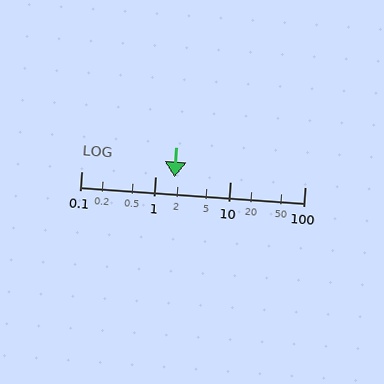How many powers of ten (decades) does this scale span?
The scale spans 3 decades, from 0.1 to 100.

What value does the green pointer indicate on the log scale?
The pointer indicates approximately 1.8.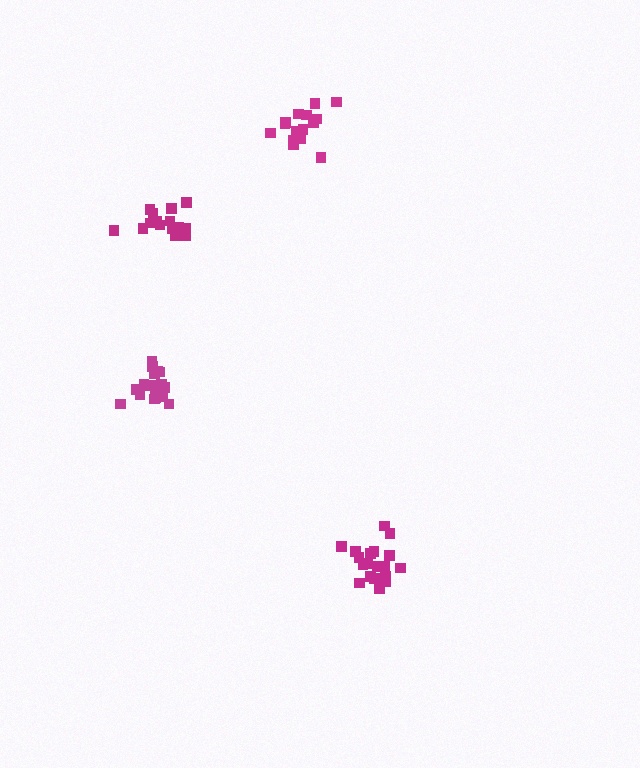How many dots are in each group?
Group 1: 15 dots, Group 2: 18 dots, Group 3: 15 dots, Group 4: 19 dots (67 total).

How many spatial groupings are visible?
There are 4 spatial groupings.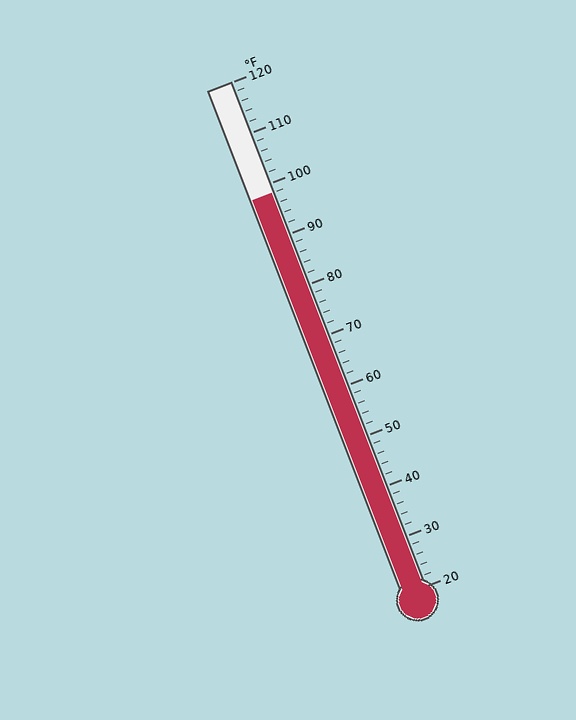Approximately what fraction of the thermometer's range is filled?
The thermometer is filled to approximately 80% of its range.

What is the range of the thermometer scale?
The thermometer scale ranges from 20°F to 120°F.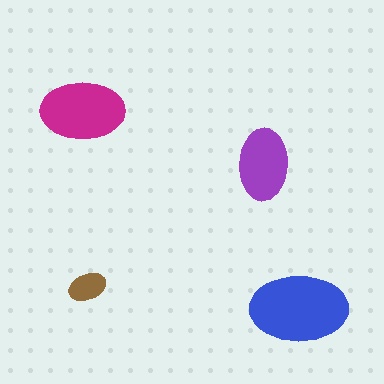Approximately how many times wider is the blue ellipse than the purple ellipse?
About 1.5 times wider.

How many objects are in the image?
There are 4 objects in the image.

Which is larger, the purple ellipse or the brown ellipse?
The purple one.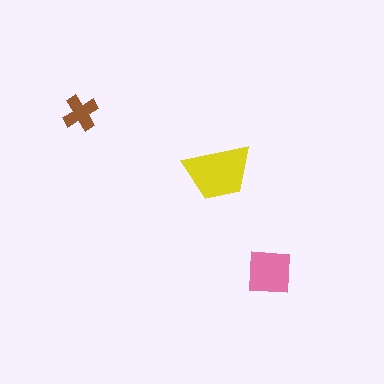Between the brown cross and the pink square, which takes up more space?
The pink square.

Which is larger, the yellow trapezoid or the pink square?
The yellow trapezoid.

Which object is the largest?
The yellow trapezoid.